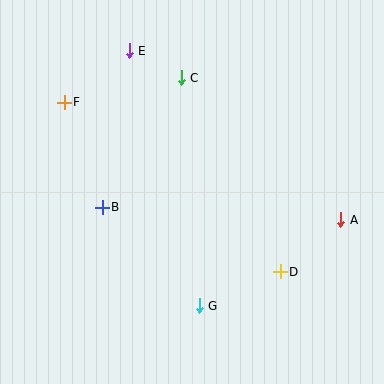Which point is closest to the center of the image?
Point B at (102, 207) is closest to the center.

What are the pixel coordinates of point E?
Point E is at (129, 51).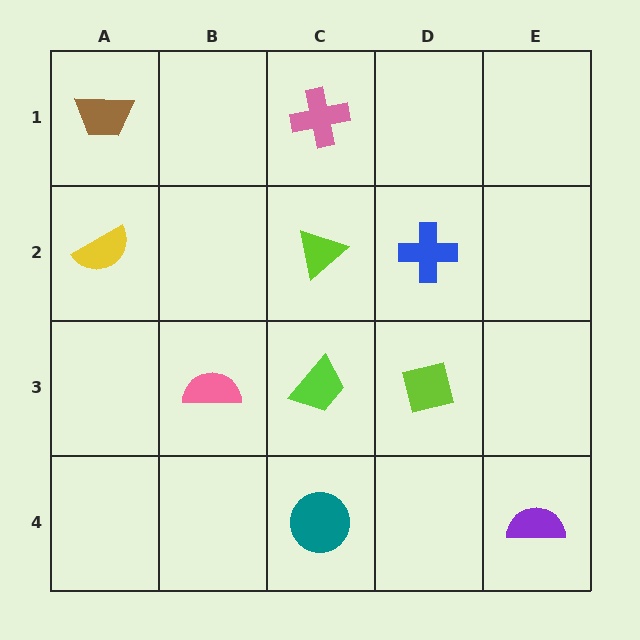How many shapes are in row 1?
2 shapes.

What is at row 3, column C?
A lime trapezoid.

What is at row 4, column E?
A purple semicircle.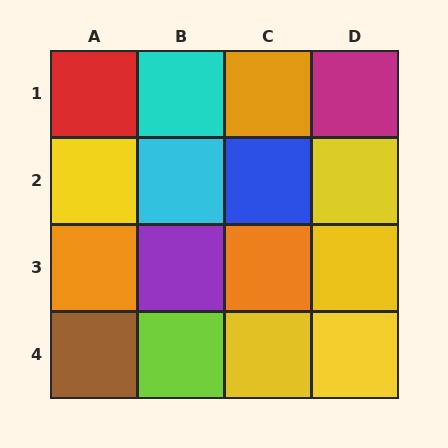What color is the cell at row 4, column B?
Lime.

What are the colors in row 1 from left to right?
Red, cyan, orange, magenta.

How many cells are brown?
1 cell is brown.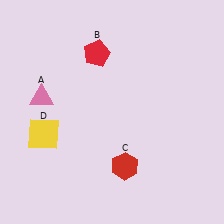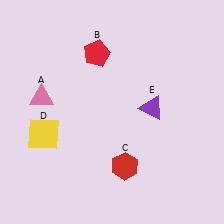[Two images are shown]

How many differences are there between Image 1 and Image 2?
There is 1 difference between the two images.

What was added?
A purple triangle (E) was added in Image 2.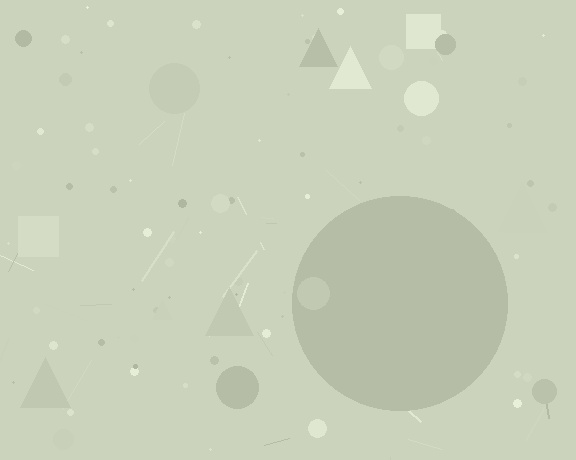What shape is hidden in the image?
A circle is hidden in the image.